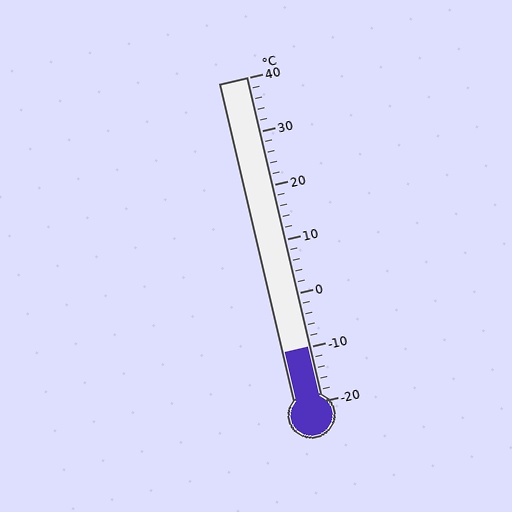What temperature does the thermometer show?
The thermometer shows approximately -10°C.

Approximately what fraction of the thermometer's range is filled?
The thermometer is filled to approximately 15% of its range.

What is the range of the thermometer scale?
The thermometer scale ranges from -20°C to 40°C.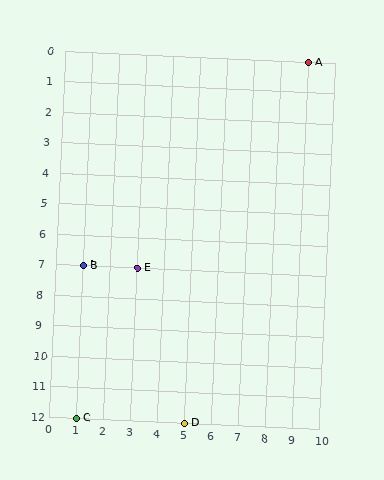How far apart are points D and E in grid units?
Points D and E are 2 columns and 5 rows apart (about 5.4 grid units diagonally).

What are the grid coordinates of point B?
Point B is at grid coordinates (1, 7).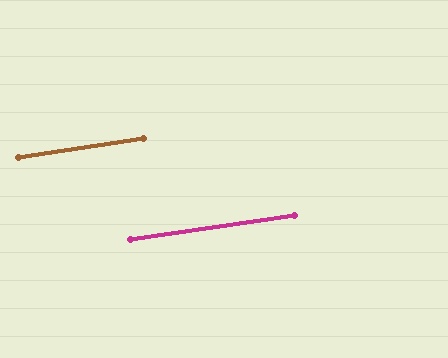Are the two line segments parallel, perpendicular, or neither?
Parallel — their directions differ by only 0.1°.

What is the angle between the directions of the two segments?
Approximately 0 degrees.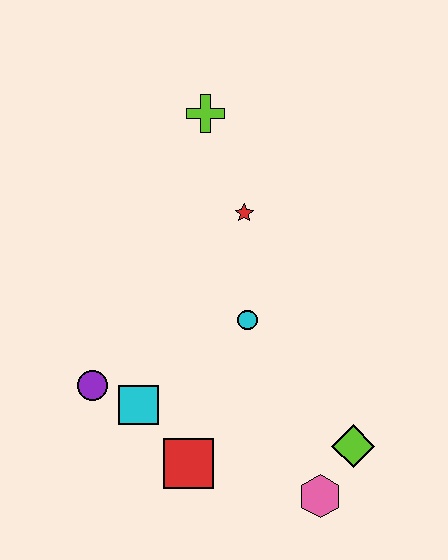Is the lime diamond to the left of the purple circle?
No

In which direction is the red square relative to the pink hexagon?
The red square is to the left of the pink hexagon.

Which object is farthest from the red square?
The lime cross is farthest from the red square.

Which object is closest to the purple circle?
The cyan square is closest to the purple circle.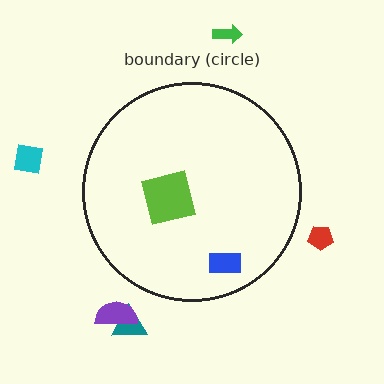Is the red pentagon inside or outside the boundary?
Outside.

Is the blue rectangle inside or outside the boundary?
Inside.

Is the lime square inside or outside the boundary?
Inside.